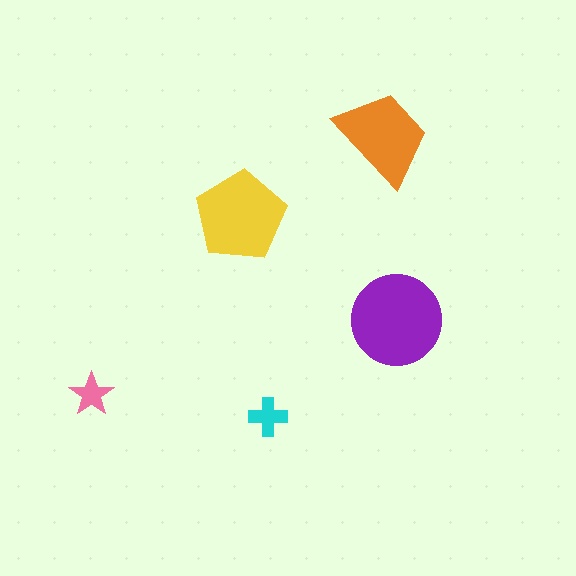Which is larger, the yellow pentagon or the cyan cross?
The yellow pentagon.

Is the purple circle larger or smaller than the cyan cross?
Larger.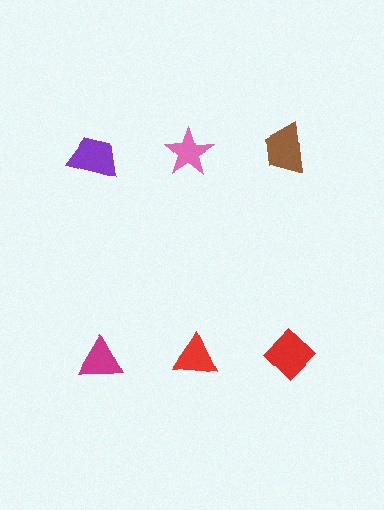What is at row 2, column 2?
A red triangle.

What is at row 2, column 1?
A magenta triangle.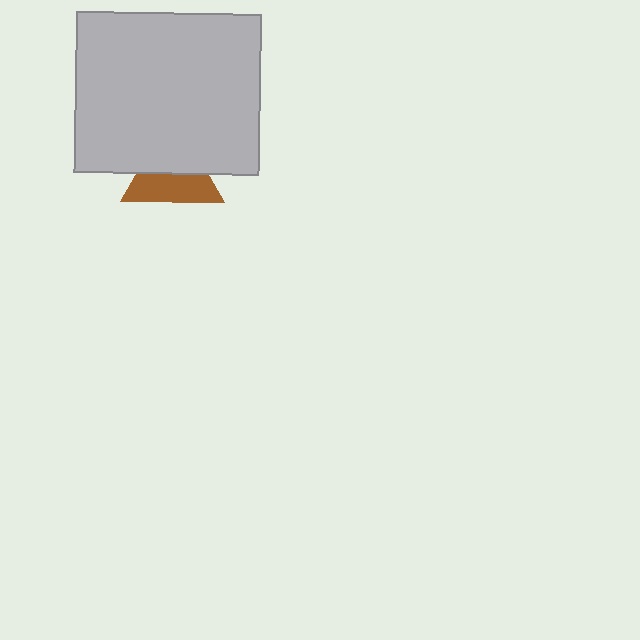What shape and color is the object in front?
The object in front is a light gray rectangle.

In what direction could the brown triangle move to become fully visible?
The brown triangle could move down. That would shift it out from behind the light gray rectangle entirely.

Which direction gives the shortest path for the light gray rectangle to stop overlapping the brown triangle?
Moving up gives the shortest separation.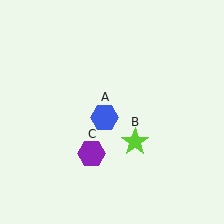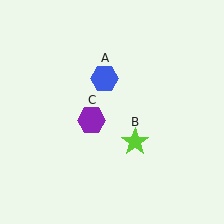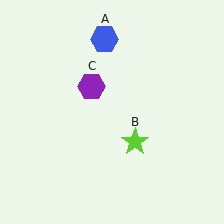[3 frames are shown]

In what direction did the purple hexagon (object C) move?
The purple hexagon (object C) moved up.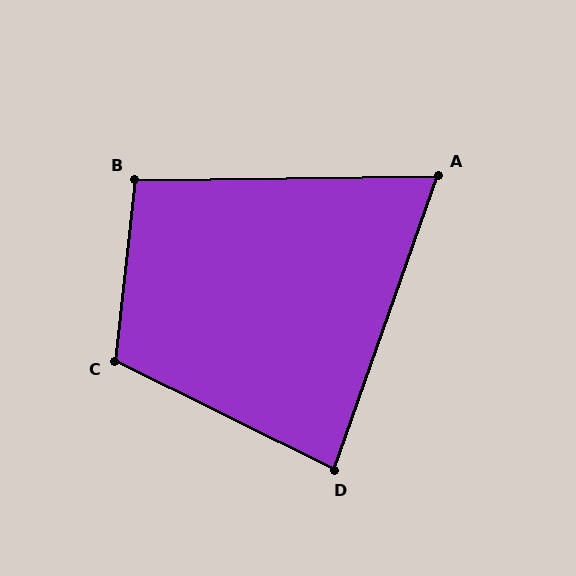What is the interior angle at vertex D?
Approximately 83 degrees (acute).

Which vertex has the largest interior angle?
C, at approximately 110 degrees.